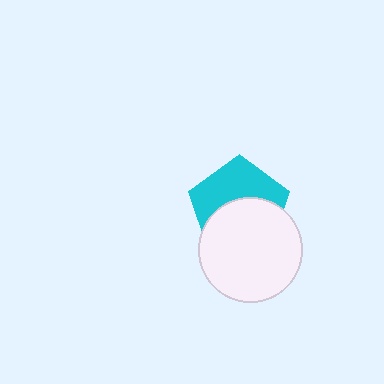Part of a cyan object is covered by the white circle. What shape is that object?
It is a pentagon.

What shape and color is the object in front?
The object in front is a white circle.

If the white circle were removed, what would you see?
You would see the complete cyan pentagon.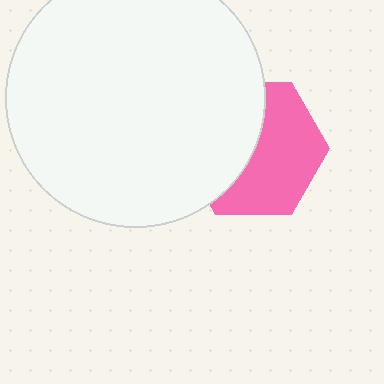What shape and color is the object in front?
The object in front is a white circle.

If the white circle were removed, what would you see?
You would see the complete pink hexagon.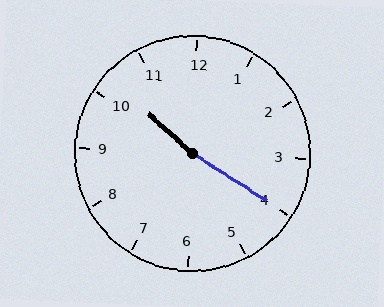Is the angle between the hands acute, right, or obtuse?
It is obtuse.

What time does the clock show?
10:20.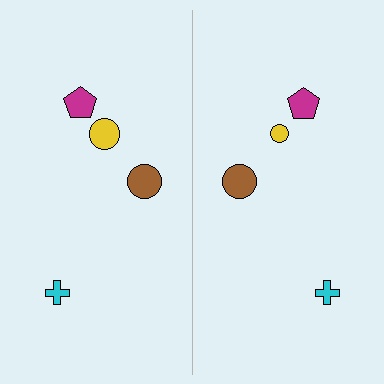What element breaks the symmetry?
The yellow circle on the right side has a different size than its mirror counterpart.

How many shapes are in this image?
There are 8 shapes in this image.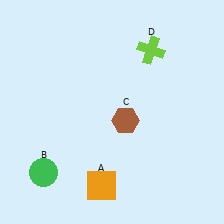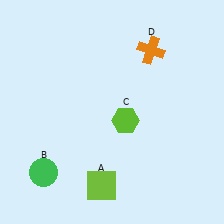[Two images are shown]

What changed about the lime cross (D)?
In Image 1, D is lime. In Image 2, it changed to orange.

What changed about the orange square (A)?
In Image 1, A is orange. In Image 2, it changed to lime.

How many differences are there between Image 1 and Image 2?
There are 3 differences between the two images.